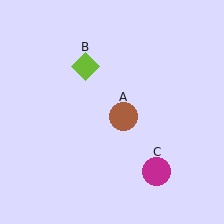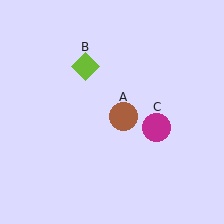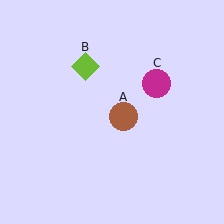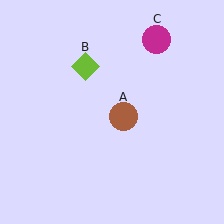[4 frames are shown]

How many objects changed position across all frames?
1 object changed position: magenta circle (object C).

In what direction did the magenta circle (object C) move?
The magenta circle (object C) moved up.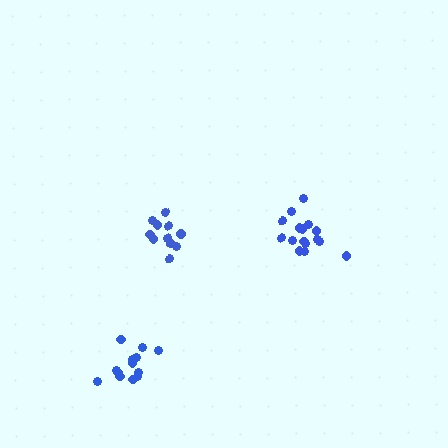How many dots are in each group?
Group 1: 11 dots, Group 2: 16 dots, Group 3: 13 dots (40 total).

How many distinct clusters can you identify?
There are 3 distinct clusters.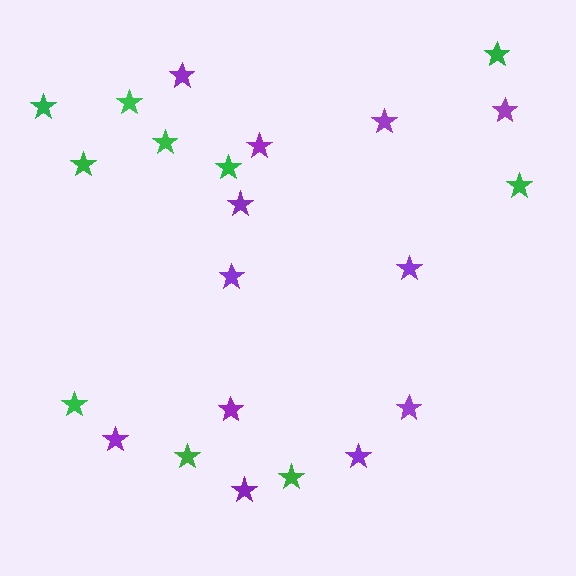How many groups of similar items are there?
There are 2 groups: one group of green stars (10) and one group of purple stars (12).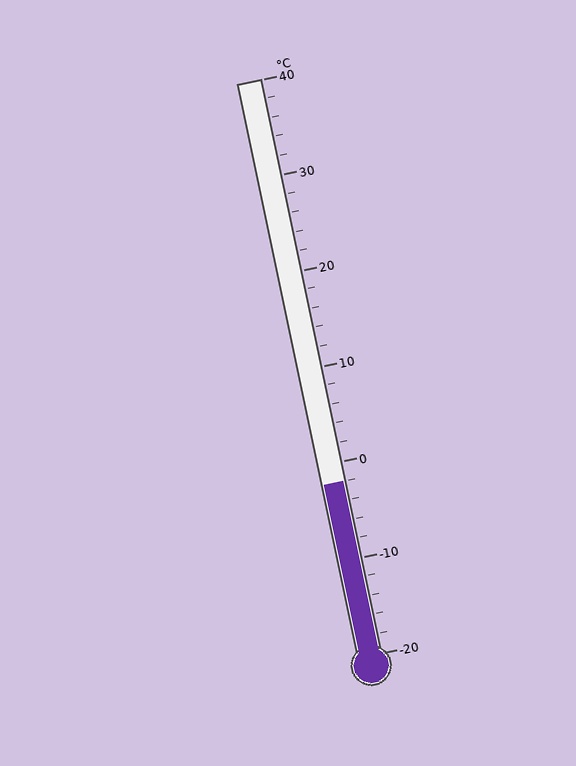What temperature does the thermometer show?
The thermometer shows approximately -2°C.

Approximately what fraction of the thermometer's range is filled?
The thermometer is filled to approximately 30% of its range.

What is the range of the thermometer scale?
The thermometer scale ranges from -20°C to 40°C.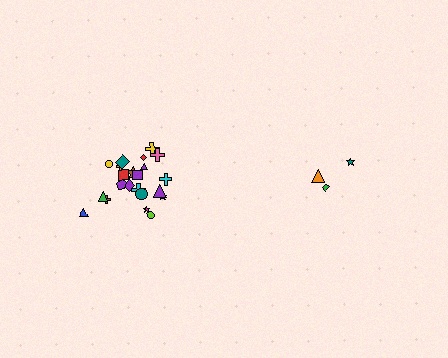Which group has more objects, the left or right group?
The left group.